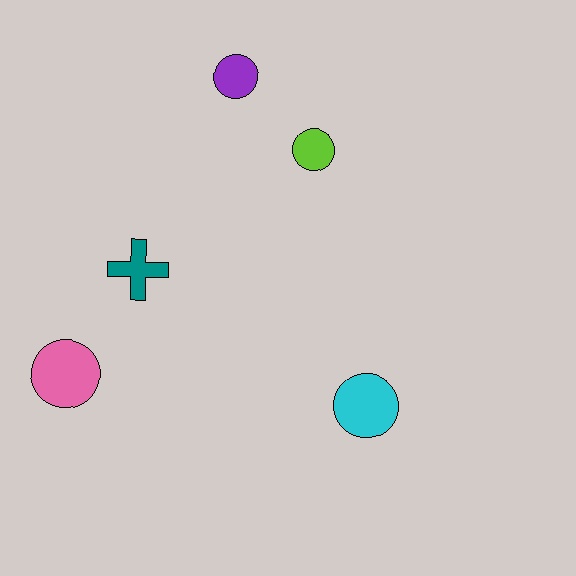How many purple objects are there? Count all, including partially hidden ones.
There is 1 purple object.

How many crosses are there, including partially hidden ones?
There is 1 cross.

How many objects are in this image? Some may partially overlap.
There are 5 objects.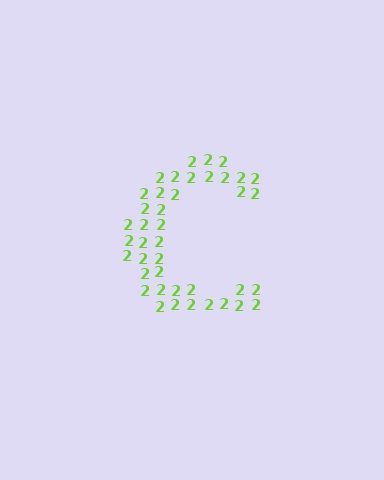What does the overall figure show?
The overall figure shows the letter C.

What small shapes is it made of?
It is made of small digit 2's.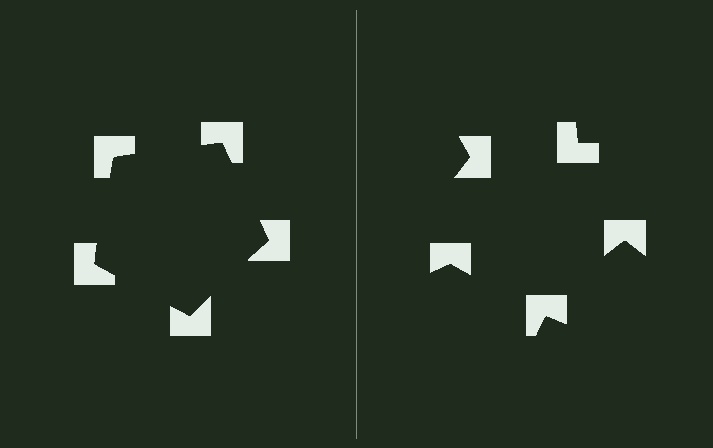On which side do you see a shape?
An illusory pentagon appears on the left side. On the right side the wedge cuts are rotated, so no coherent shape forms.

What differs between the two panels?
The notched squares are positioned identically on both sides; only the wedge orientations differ. On the left they align to a pentagon; on the right they are misaligned.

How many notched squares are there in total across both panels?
10 — 5 on each side.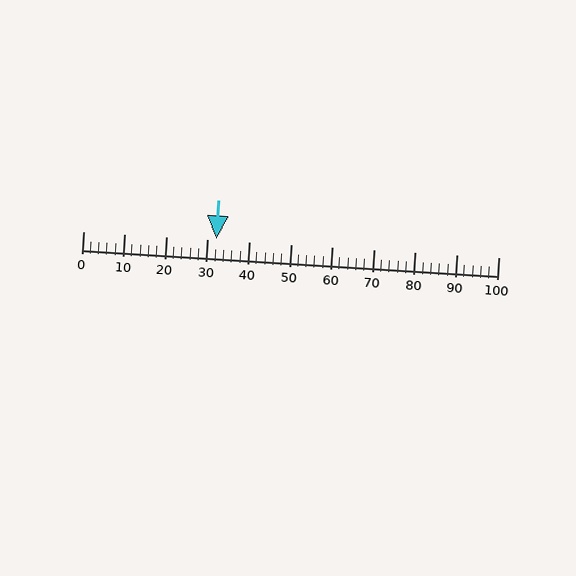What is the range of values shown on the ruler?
The ruler shows values from 0 to 100.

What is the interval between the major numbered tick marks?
The major tick marks are spaced 10 units apart.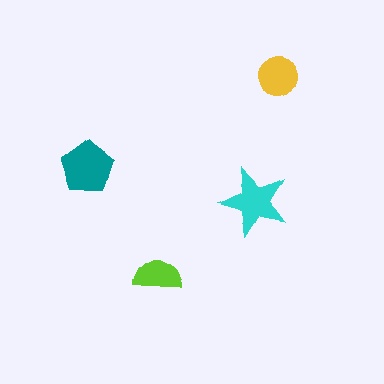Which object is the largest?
The teal pentagon.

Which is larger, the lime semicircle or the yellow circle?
The yellow circle.